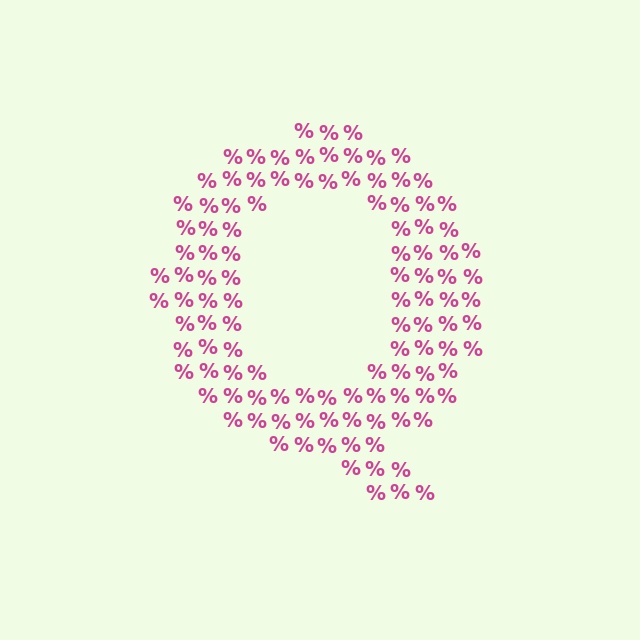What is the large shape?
The large shape is the letter Q.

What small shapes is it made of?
It is made of small percent signs.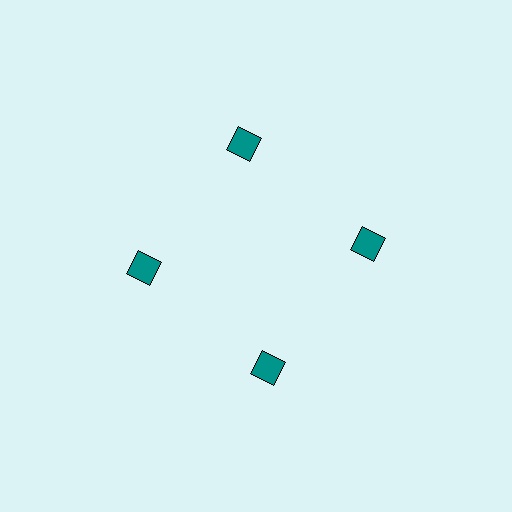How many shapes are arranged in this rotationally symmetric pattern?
There are 4 shapes, arranged in 4 groups of 1.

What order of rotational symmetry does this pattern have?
This pattern has 4-fold rotational symmetry.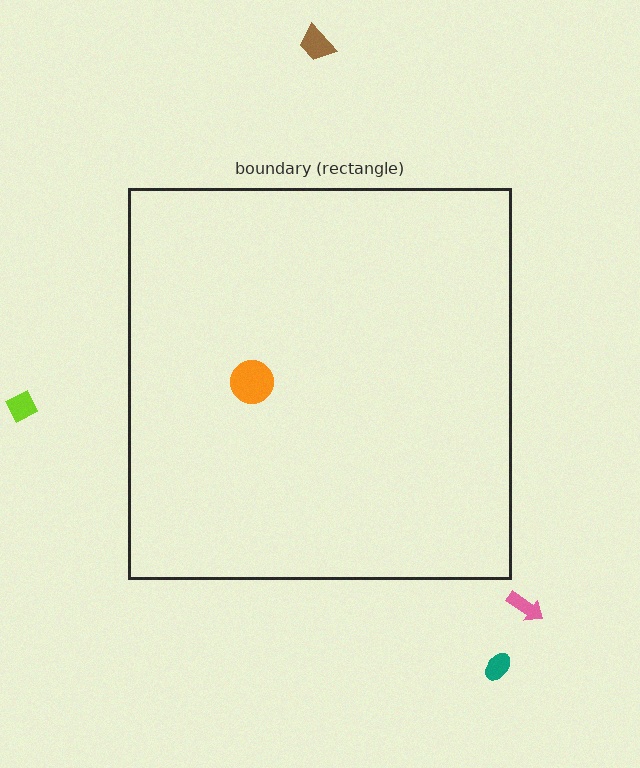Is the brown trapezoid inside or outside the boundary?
Outside.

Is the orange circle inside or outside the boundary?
Inside.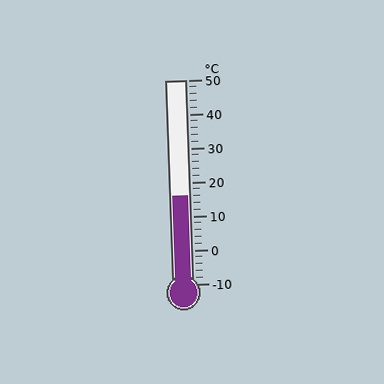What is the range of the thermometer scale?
The thermometer scale ranges from -10°C to 50°C.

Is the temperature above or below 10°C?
The temperature is above 10°C.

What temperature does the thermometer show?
The thermometer shows approximately 16°C.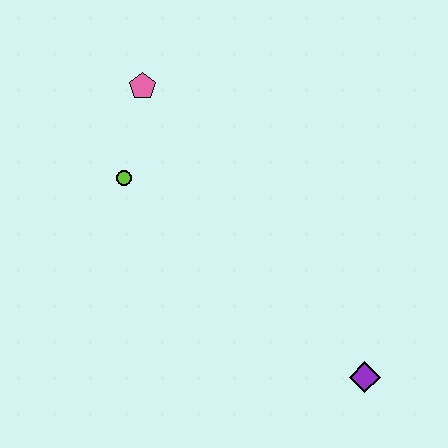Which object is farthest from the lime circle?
The purple diamond is farthest from the lime circle.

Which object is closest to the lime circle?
The pink pentagon is closest to the lime circle.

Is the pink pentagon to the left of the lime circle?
No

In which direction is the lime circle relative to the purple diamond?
The lime circle is to the left of the purple diamond.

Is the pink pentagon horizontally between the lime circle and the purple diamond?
Yes